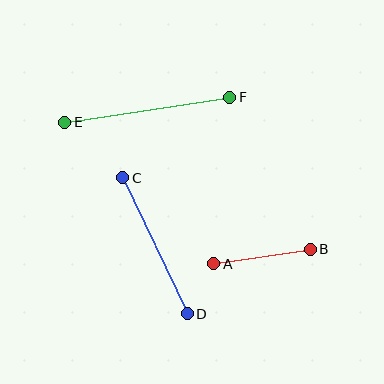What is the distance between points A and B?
The distance is approximately 98 pixels.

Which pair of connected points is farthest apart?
Points E and F are farthest apart.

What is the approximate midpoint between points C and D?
The midpoint is at approximately (155, 246) pixels.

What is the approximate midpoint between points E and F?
The midpoint is at approximately (147, 110) pixels.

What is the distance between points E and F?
The distance is approximately 167 pixels.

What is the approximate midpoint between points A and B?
The midpoint is at approximately (262, 257) pixels.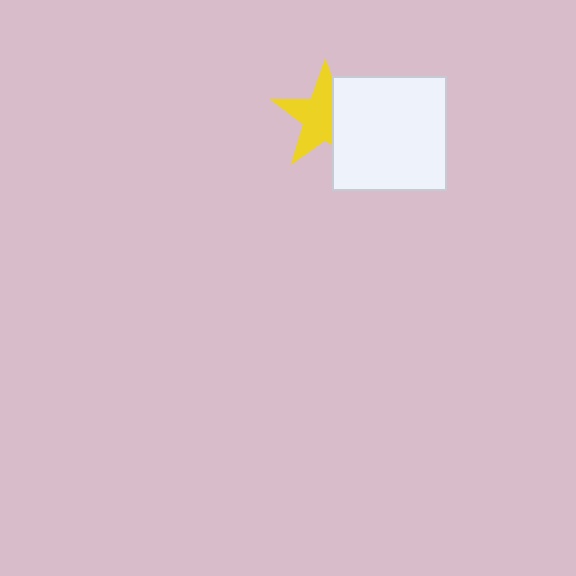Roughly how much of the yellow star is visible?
About half of it is visible (roughly 61%).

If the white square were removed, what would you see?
You would see the complete yellow star.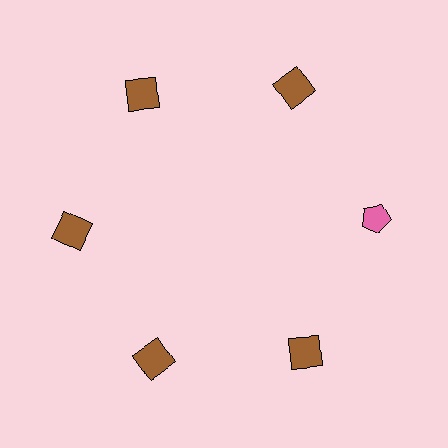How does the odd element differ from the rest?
It differs in both color (pink instead of brown) and shape (pentagon instead of square).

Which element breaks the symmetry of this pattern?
The pink pentagon at roughly the 3 o'clock position breaks the symmetry. All other shapes are brown squares.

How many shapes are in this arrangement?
There are 6 shapes arranged in a ring pattern.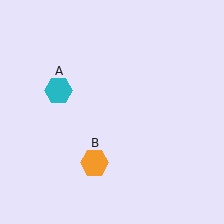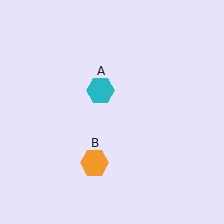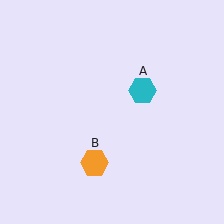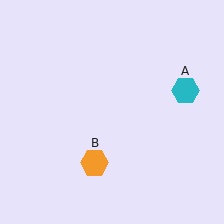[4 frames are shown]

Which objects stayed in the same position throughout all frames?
Orange hexagon (object B) remained stationary.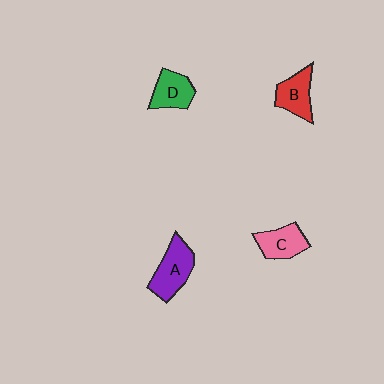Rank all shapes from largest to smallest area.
From largest to smallest: A (purple), C (pink), B (red), D (green).